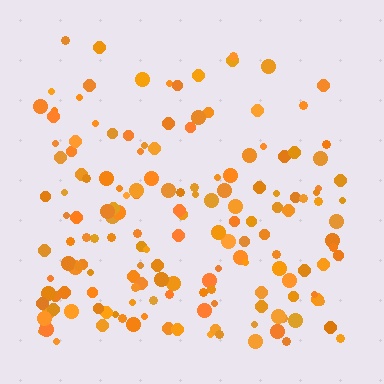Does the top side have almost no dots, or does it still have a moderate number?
Still a moderate number, just noticeably fewer than the bottom.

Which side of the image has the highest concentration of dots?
The bottom.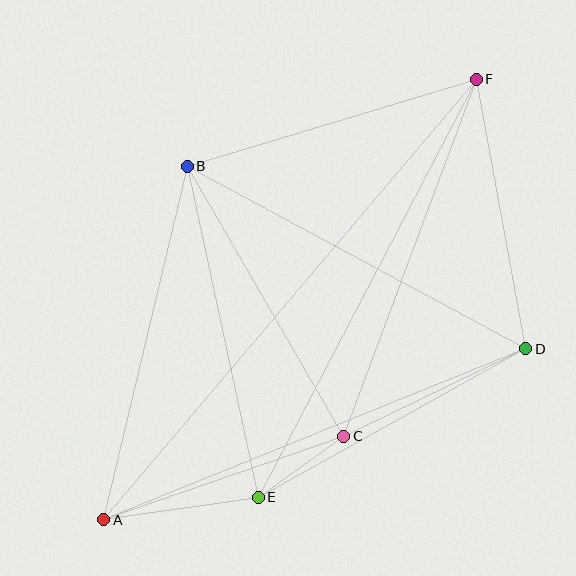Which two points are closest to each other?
Points C and E are closest to each other.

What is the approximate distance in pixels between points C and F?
The distance between C and F is approximately 381 pixels.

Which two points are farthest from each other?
Points A and F are farthest from each other.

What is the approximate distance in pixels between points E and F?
The distance between E and F is approximately 472 pixels.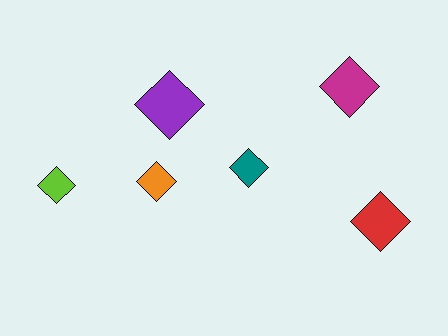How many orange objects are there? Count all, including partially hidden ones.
There is 1 orange object.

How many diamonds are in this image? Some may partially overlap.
There are 6 diamonds.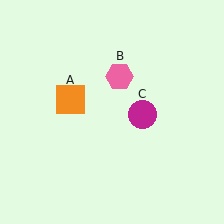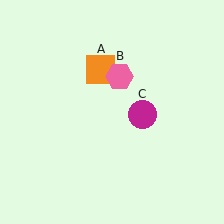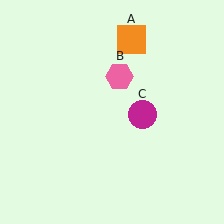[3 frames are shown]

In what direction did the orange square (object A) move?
The orange square (object A) moved up and to the right.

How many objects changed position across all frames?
1 object changed position: orange square (object A).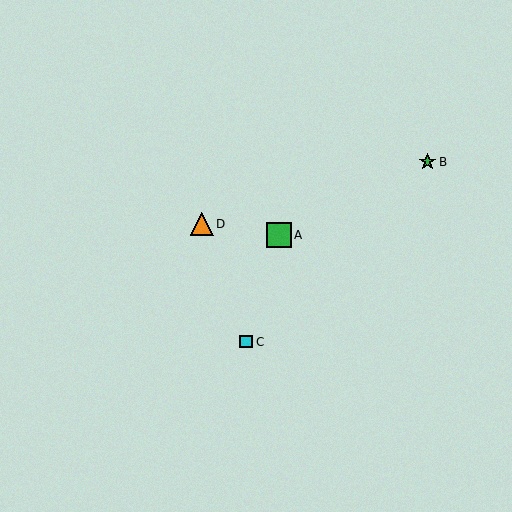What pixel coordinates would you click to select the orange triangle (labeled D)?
Click at (202, 224) to select the orange triangle D.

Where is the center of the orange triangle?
The center of the orange triangle is at (202, 224).